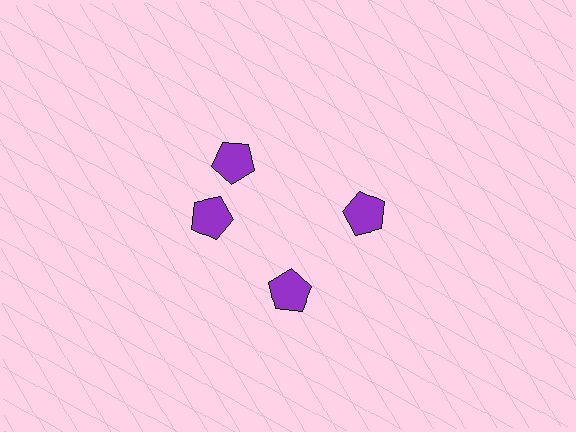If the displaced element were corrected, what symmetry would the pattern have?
It would have 4-fold rotational symmetry — the pattern would map onto itself every 90 degrees.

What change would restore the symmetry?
The symmetry would be restored by rotating it back into even spacing with its neighbors so that all 4 pentagons sit at equal angles and equal distance from the center.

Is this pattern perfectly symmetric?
No. The 4 purple pentagons are arranged in a ring, but one element near the 12 o'clock position is rotated out of alignment along the ring, breaking the 4-fold rotational symmetry.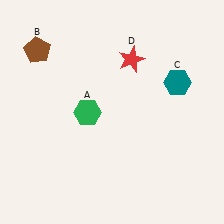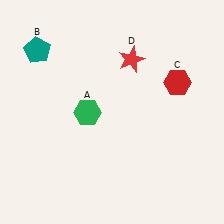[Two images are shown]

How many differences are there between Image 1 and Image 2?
There are 2 differences between the two images.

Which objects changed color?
B changed from brown to teal. C changed from teal to red.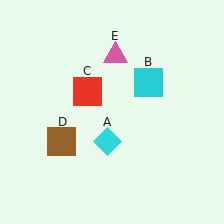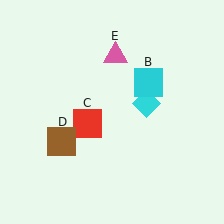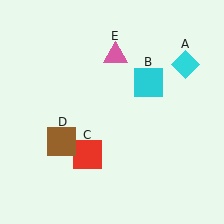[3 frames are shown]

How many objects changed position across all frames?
2 objects changed position: cyan diamond (object A), red square (object C).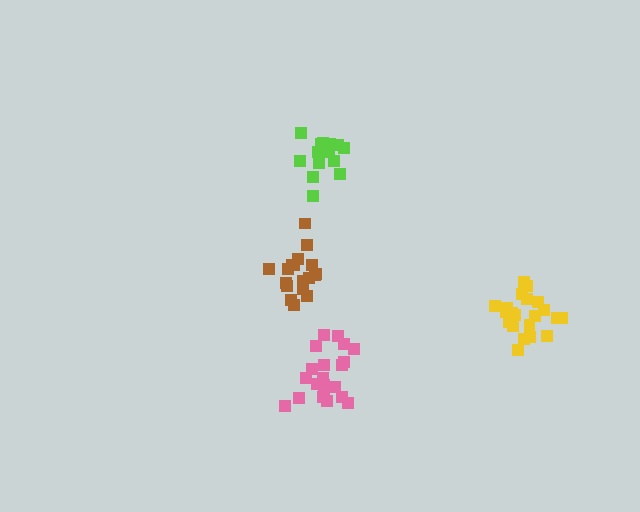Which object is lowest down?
The pink cluster is bottommost.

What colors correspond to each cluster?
The clusters are colored: lime, yellow, brown, pink.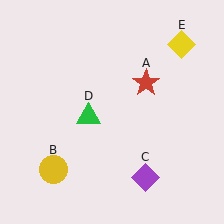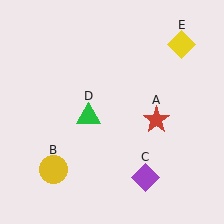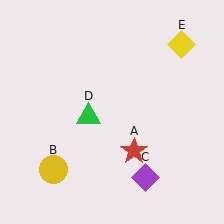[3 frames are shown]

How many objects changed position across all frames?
1 object changed position: red star (object A).